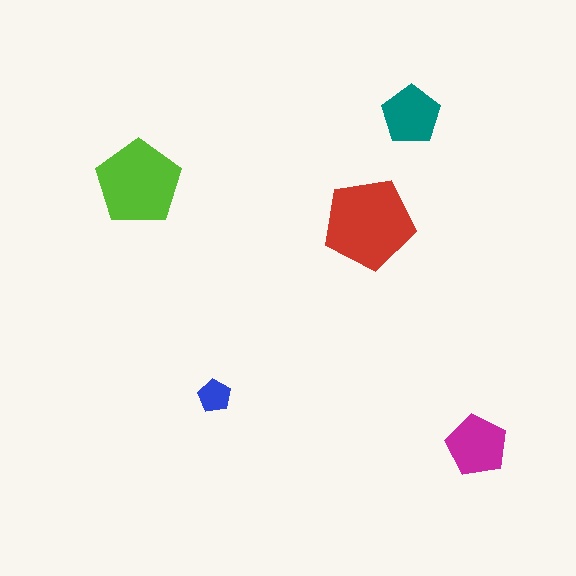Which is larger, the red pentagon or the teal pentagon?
The red one.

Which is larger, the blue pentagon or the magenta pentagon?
The magenta one.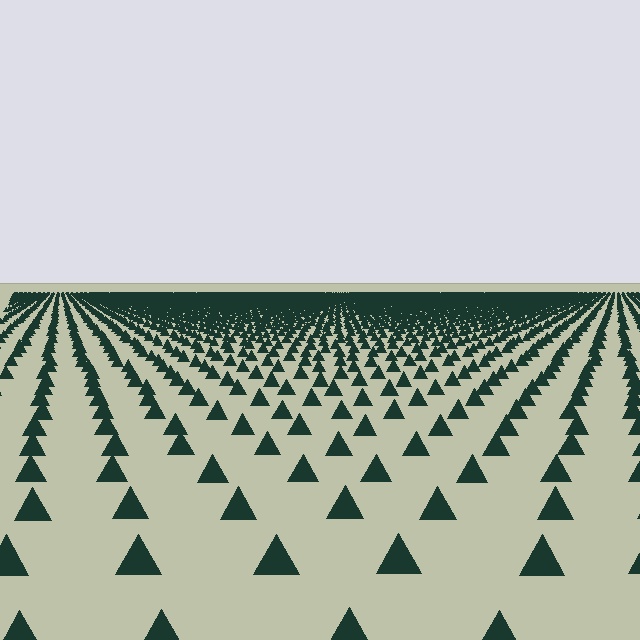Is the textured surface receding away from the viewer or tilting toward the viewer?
The surface is receding away from the viewer. Texture elements get smaller and denser toward the top.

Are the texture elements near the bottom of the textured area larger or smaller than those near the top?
Larger. Near the bottom, elements are closer to the viewer and appear at a bigger on-screen size.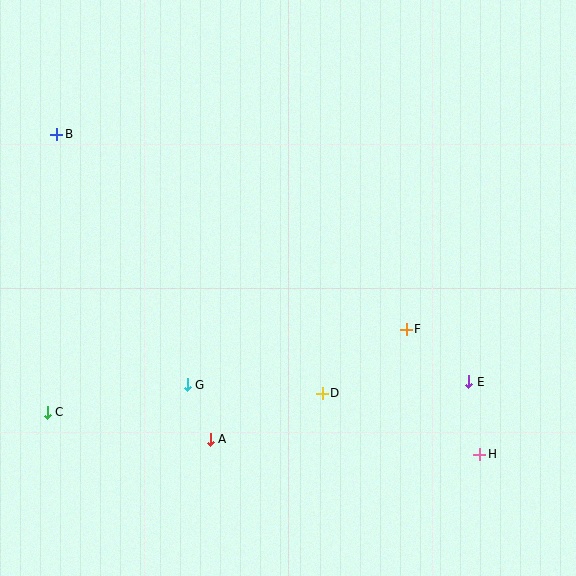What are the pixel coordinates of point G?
Point G is at (187, 385).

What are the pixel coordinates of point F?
Point F is at (406, 329).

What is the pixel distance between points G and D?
The distance between G and D is 135 pixels.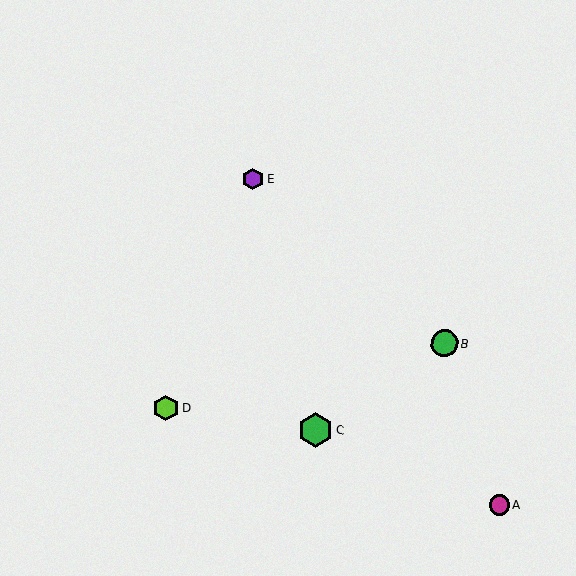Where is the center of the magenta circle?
The center of the magenta circle is at (499, 505).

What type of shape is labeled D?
Shape D is a lime hexagon.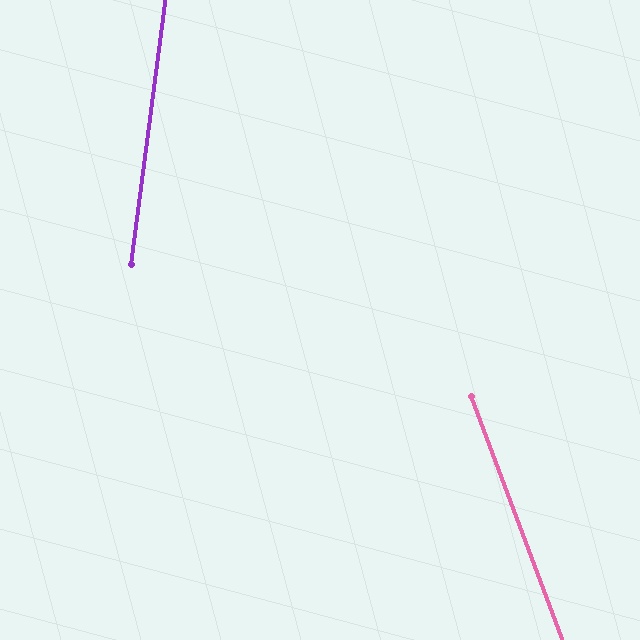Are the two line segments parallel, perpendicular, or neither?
Neither parallel nor perpendicular — they differ by about 28°.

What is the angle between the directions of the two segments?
Approximately 28 degrees.